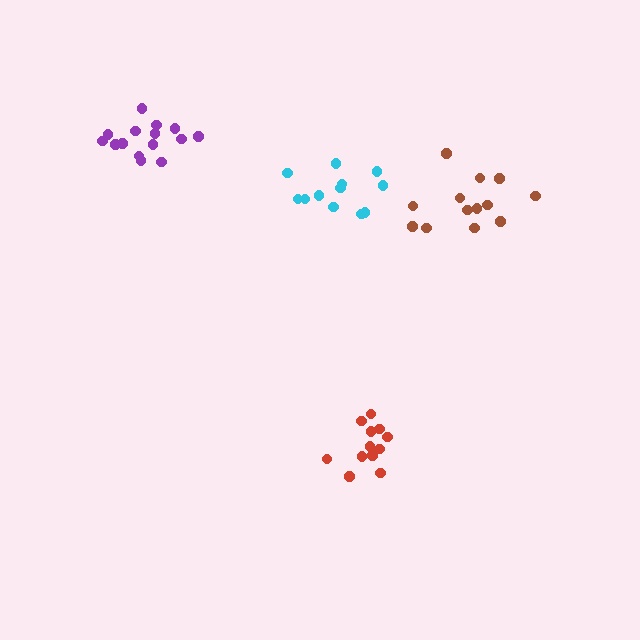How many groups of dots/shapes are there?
There are 4 groups.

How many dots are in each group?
Group 1: 13 dots, Group 2: 15 dots, Group 3: 12 dots, Group 4: 12 dots (52 total).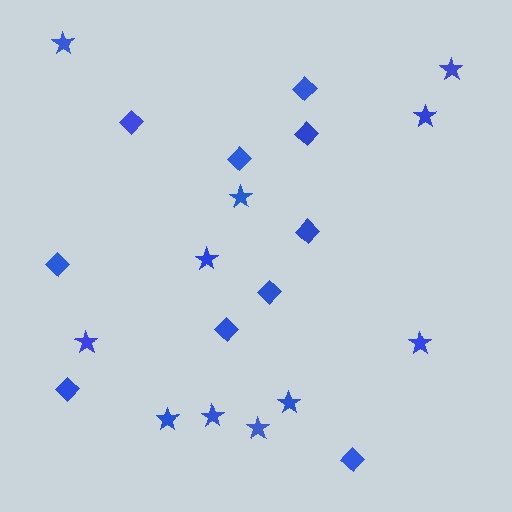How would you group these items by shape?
There are 2 groups: one group of diamonds (10) and one group of stars (11).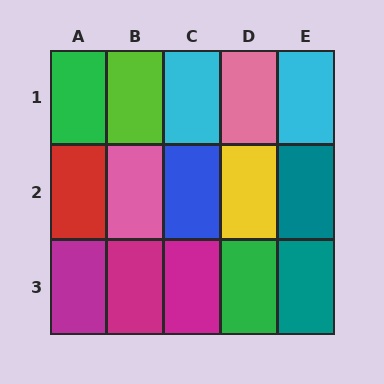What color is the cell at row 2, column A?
Red.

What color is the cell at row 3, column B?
Magenta.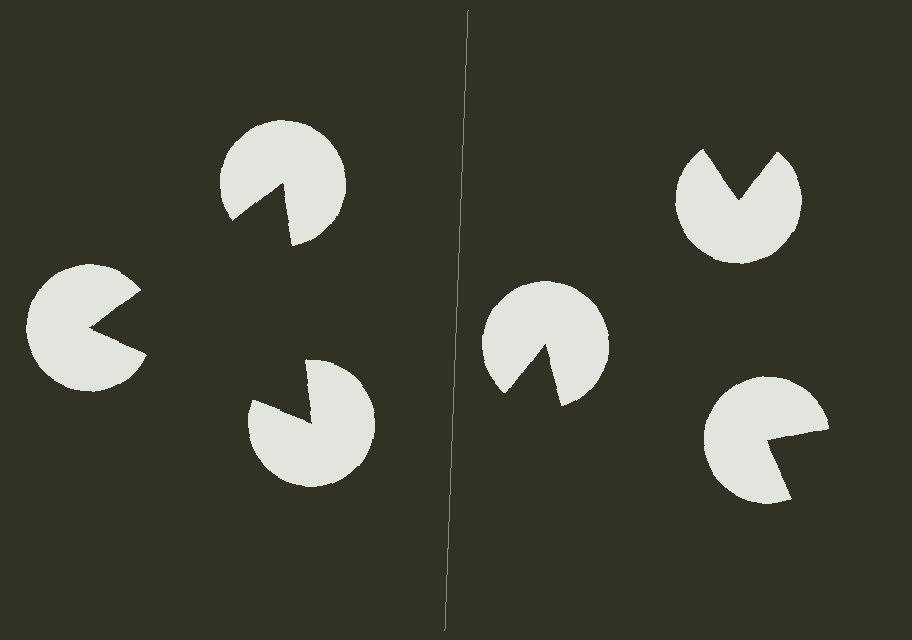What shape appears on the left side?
An illusory triangle.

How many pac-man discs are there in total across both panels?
6 — 3 on each side.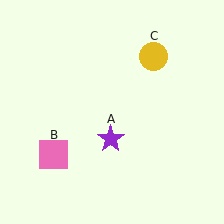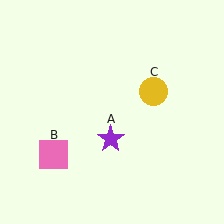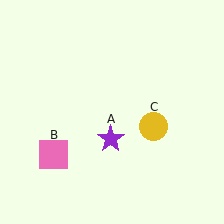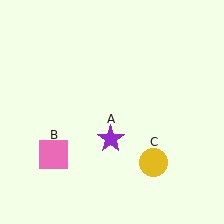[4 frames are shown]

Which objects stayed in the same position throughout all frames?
Purple star (object A) and pink square (object B) remained stationary.